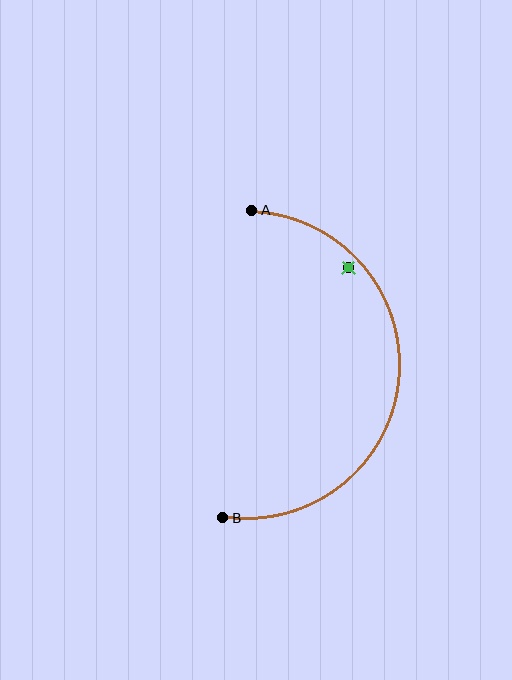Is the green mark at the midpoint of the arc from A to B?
No — the green mark does not lie on the arc at all. It sits slightly inside the curve.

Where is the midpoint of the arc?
The arc midpoint is the point on the curve farthest from the straight line joining A and B. It sits to the right of that line.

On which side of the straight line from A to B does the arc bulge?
The arc bulges to the right of the straight line connecting A and B.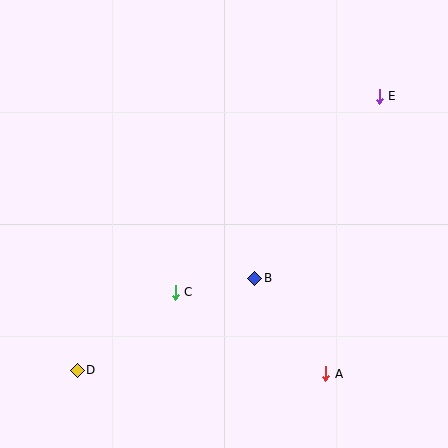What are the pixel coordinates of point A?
Point A is at (326, 374).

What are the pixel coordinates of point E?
Point E is at (379, 96).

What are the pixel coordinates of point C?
Point C is at (175, 292).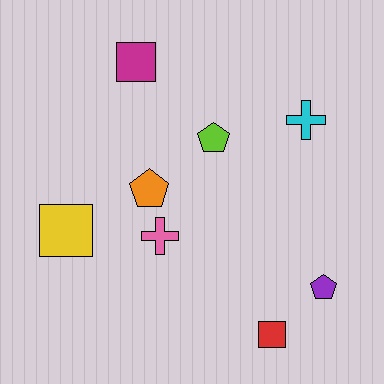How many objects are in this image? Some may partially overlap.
There are 8 objects.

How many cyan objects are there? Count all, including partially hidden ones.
There is 1 cyan object.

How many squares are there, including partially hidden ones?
There are 3 squares.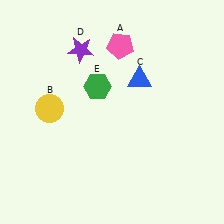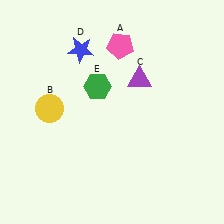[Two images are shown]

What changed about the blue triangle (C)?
In Image 1, C is blue. In Image 2, it changed to purple.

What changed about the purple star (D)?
In Image 1, D is purple. In Image 2, it changed to blue.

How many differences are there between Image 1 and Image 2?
There are 2 differences between the two images.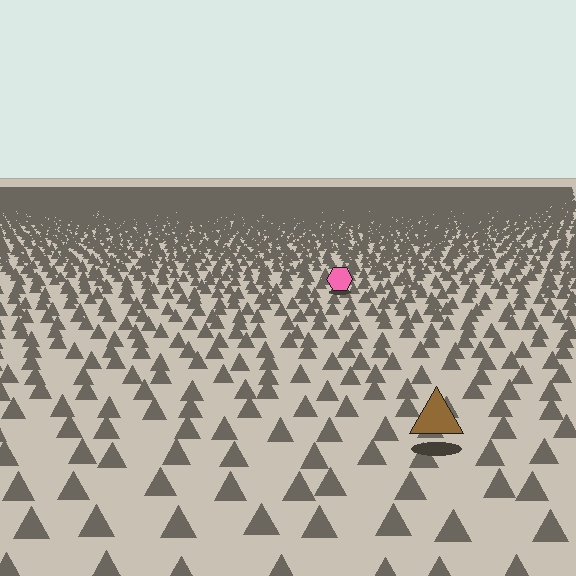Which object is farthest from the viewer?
The pink hexagon is farthest from the viewer. It appears smaller and the ground texture around it is denser.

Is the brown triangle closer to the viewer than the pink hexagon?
Yes. The brown triangle is closer — you can tell from the texture gradient: the ground texture is coarser near it.